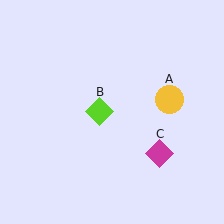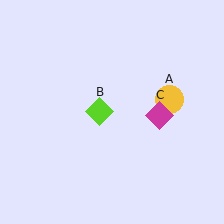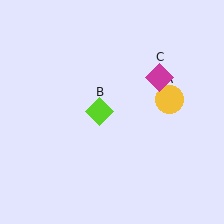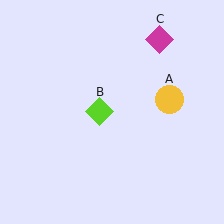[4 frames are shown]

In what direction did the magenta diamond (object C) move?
The magenta diamond (object C) moved up.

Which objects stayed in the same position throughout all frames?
Yellow circle (object A) and lime diamond (object B) remained stationary.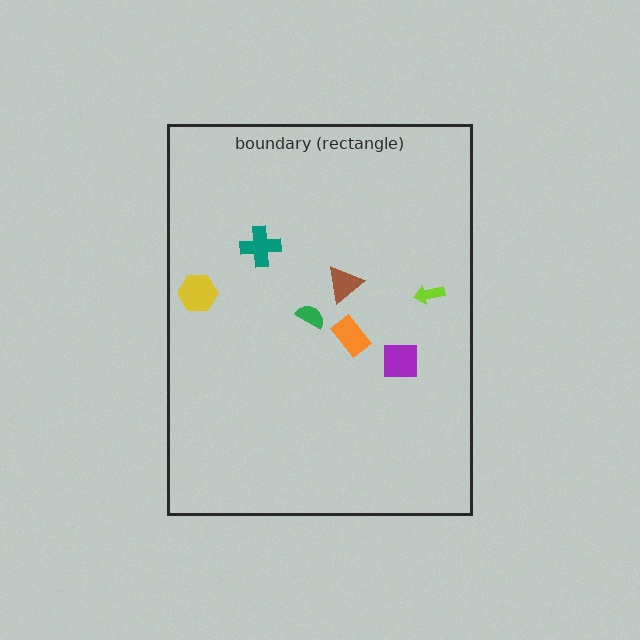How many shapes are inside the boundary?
7 inside, 0 outside.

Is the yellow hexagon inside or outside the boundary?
Inside.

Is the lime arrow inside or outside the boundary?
Inside.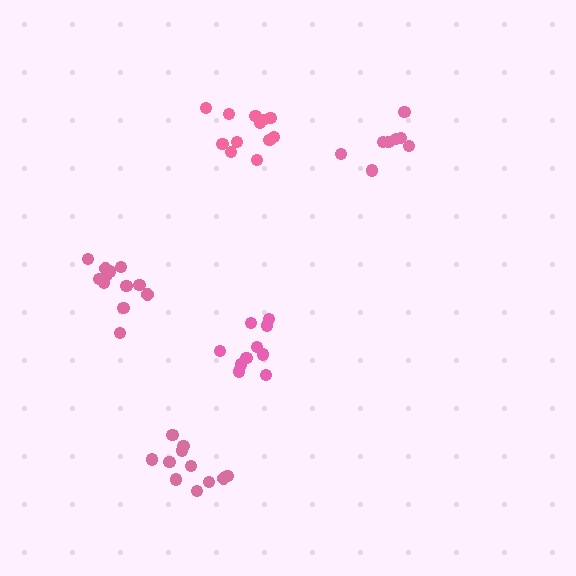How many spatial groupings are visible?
There are 5 spatial groupings.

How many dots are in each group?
Group 1: 12 dots, Group 2: 10 dots, Group 3: 8 dots, Group 4: 11 dots, Group 5: 12 dots (53 total).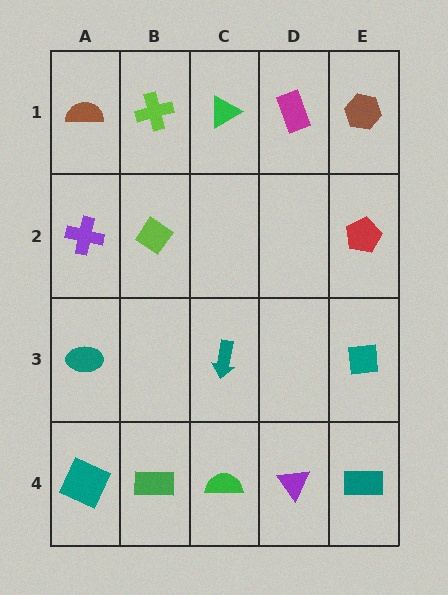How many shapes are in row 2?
3 shapes.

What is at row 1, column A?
A brown semicircle.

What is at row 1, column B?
A lime cross.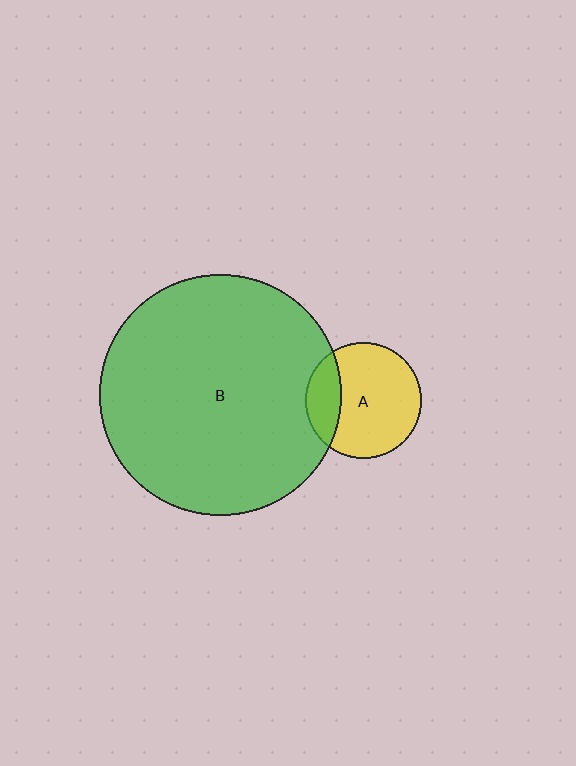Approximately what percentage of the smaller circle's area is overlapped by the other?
Approximately 25%.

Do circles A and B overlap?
Yes.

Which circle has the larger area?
Circle B (green).